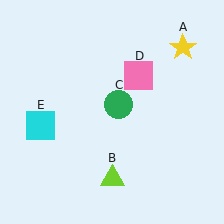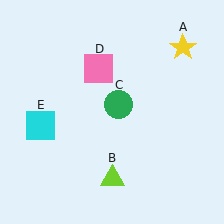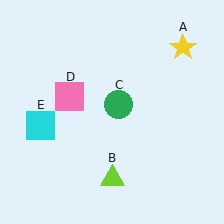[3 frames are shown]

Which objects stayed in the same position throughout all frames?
Yellow star (object A) and lime triangle (object B) and green circle (object C) and cyan square (object E) remained stationary.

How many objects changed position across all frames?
1 object changed position: pink square (object D).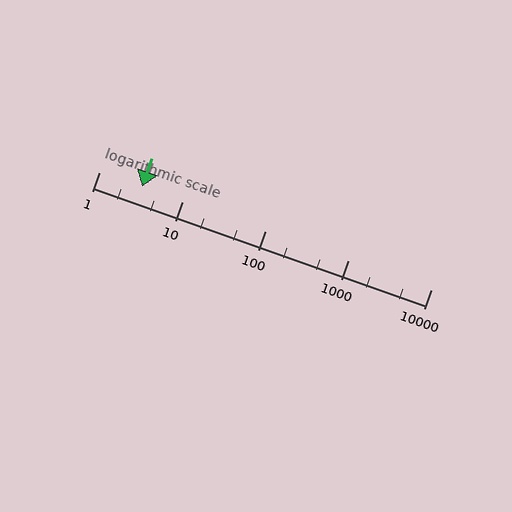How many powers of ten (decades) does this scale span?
The scale spans 4 decades, from 1 to 10000.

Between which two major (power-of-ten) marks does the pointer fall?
The pointer is between 1 and 10.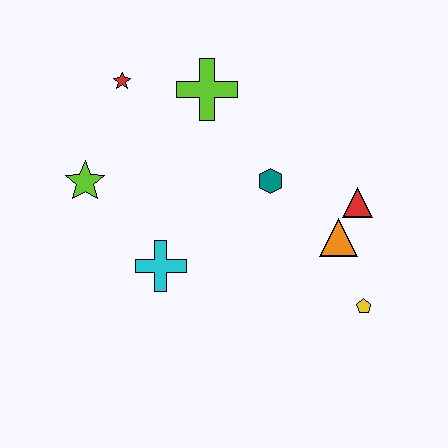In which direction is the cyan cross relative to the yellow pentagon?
The cyan cross is to the left of the yellow pentagon.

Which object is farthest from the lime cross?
The yellow pentagon is farthest from the lime cross.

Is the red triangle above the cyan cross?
Yes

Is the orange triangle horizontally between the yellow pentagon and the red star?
Yes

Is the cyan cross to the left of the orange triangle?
Yes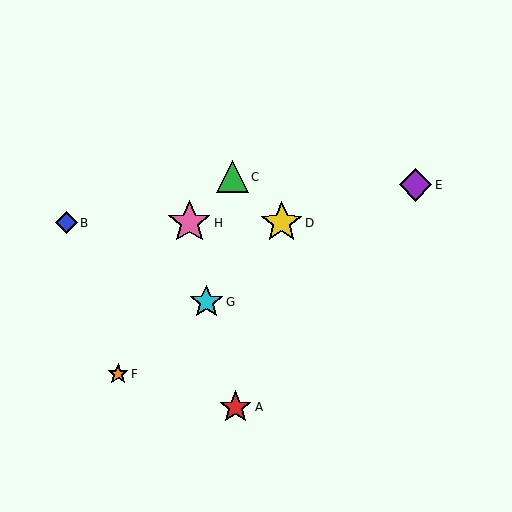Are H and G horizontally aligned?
No, H is at y≈223 and G is at y≈302.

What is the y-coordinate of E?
Object E is at y≈185.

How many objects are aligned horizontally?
3 objects (B, D, H) are aligned horizontally.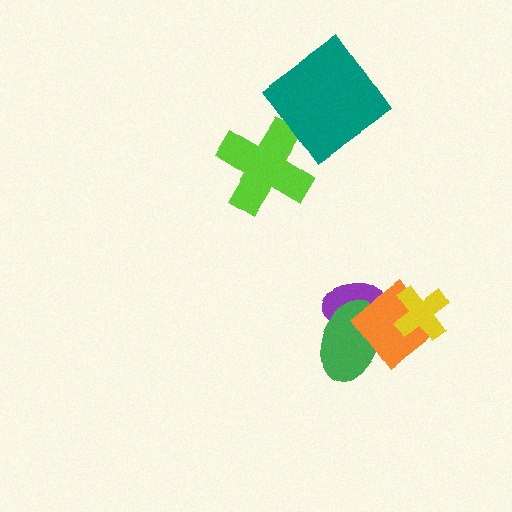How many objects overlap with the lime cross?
0 objects overlap with the lime cross.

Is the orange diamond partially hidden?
Yes, it is partially covered by another shape.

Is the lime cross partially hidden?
No, no other shape covers it.